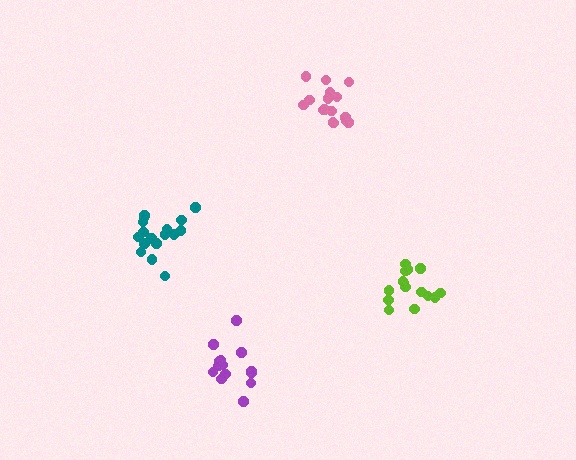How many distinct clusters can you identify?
There are 4 distinct clusters.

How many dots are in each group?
Group 1: 15 dots, Group 2: 17 dots, Group 3: 16 dots, Group 4: 14 dots (62 total).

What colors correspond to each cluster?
The clusters are colored: lime, teal, pink, purple.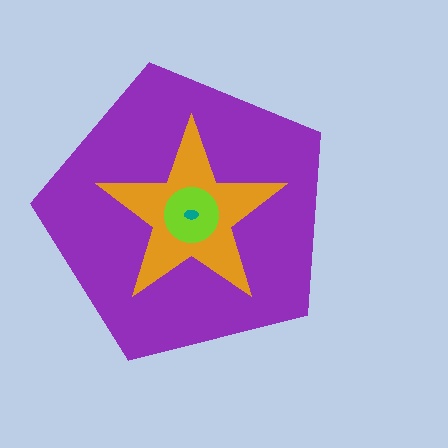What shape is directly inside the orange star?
The lime circle.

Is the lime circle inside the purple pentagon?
Yes.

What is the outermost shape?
The purple pentagon.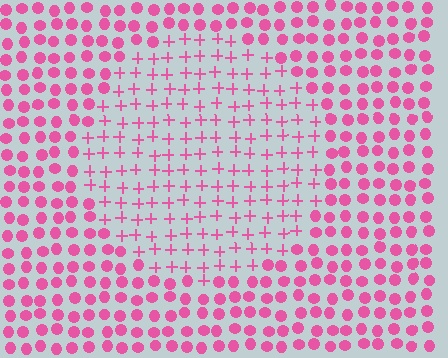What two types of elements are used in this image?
The image uses plus signs inside the circle region and circles outside it.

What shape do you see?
I see a circle.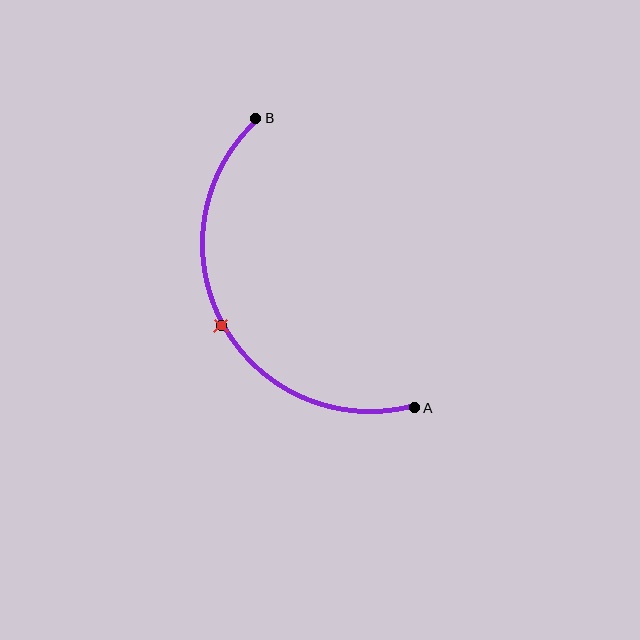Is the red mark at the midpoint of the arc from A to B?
Yes. The red mark lies on the arc at equal arc-length from both A and B — it is the arc midpoint.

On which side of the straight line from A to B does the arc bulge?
The arc bulges to the left of the straight line connecting A and B.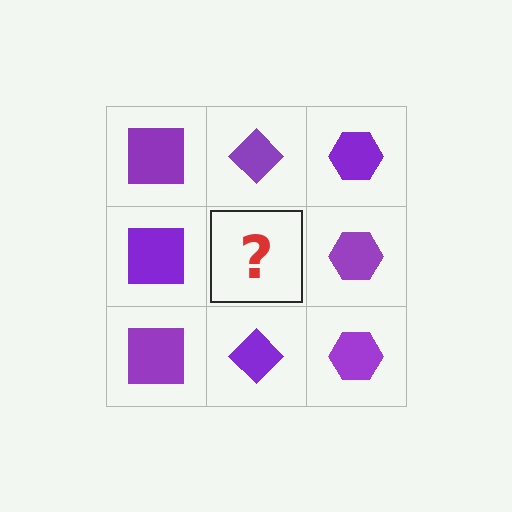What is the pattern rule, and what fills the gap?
The rule is that each column has a consistent shape. The gap should be filled with a purple diamond.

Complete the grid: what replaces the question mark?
The question mark should be replaced with a purple diamond.